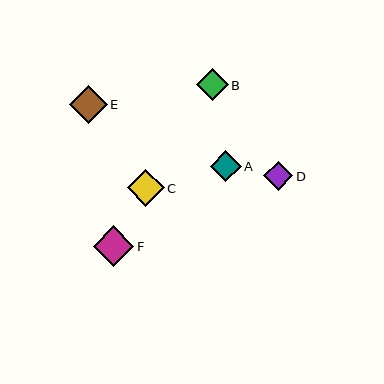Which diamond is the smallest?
Diamond D is the smallest with a size of approximately 29 pixels.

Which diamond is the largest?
Diamond F is the largest with a size of approximately 40 pixels.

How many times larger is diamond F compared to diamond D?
Diamond F is approximately 1.4 times the size of diamond D.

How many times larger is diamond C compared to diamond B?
Diamond C is approximately 1.1 times the size of diamond B.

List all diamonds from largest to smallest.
From largest to smallest: F, E, C, B, A, D.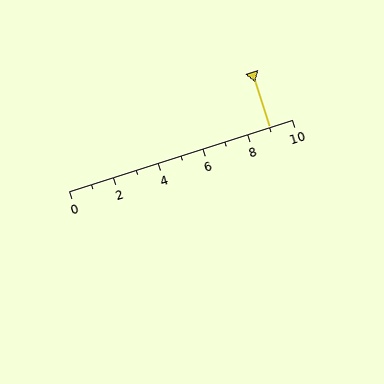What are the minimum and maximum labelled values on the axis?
The axis runs from 0 to 10.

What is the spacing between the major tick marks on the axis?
The major ticks are spaced 2 apart.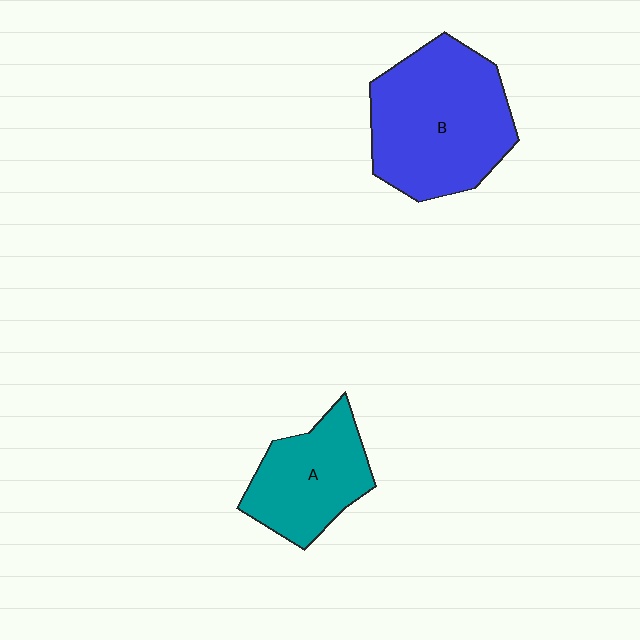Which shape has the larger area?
Shape B (blue).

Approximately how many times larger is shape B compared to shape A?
Approximately 1.6 times.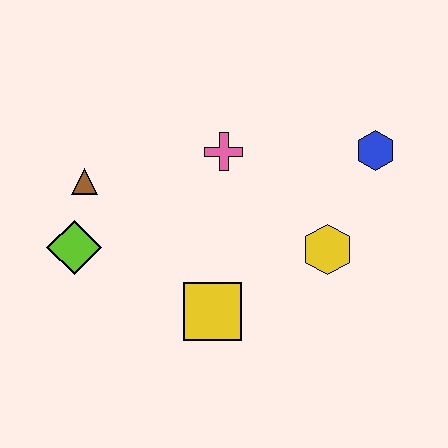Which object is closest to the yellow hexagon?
The blue hexagon is closest to the yellow hexagon.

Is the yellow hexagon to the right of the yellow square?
Yes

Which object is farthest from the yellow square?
The blue hexagon is farthest from the yellow square.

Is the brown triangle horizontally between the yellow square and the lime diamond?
Yes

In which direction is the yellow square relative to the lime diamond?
The yellow square is to the right of the lime diamond.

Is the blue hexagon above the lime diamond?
Yes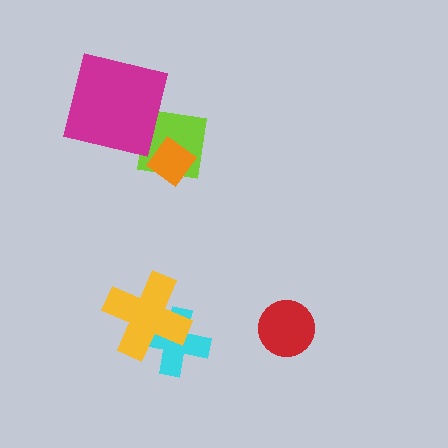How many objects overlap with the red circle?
0 objects overlap with the red circle.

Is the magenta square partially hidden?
No, no other shape covers it.